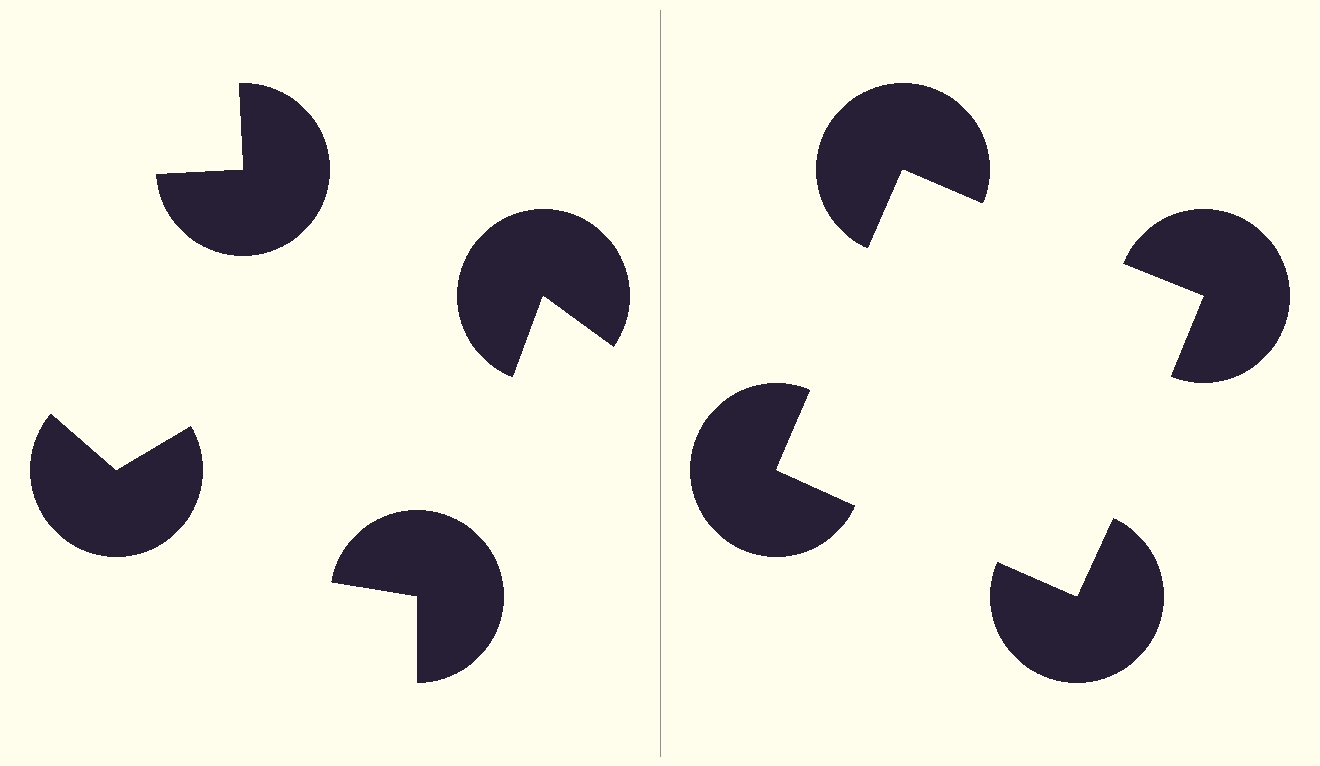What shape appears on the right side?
An illusory square.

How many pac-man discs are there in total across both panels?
8 — 4 on each side.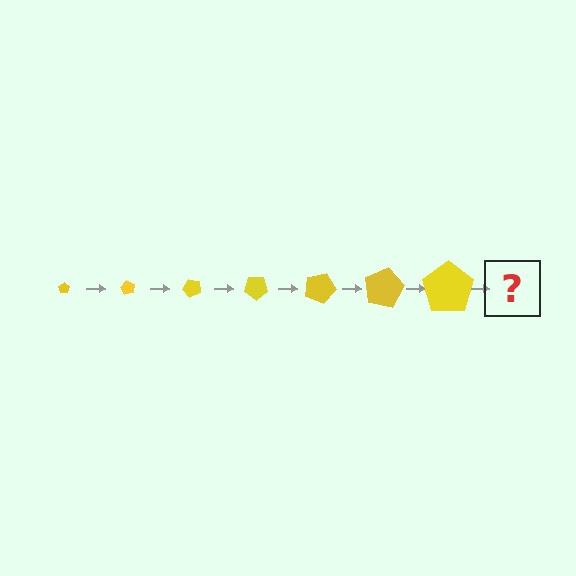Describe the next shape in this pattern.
It should be a pentagon, larger than the previous one and rotated 420 degrees from the start.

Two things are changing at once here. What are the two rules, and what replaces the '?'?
The two rules are that the pentagon grows larger each step and it rotates 60 degrees each step. The '?' should be a pentagon, larger than the previous one and rotated 420 degrees from the start.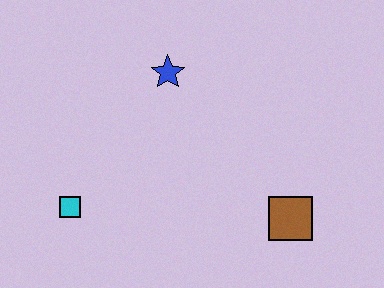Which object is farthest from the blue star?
The brown square is farthest from the blue star.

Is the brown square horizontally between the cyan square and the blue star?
No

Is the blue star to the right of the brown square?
No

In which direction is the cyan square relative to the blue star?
The cyan square is below the blue star.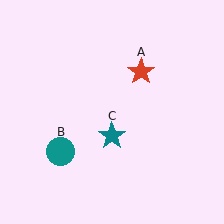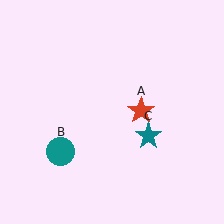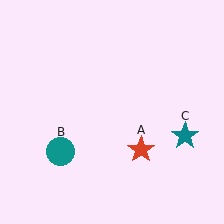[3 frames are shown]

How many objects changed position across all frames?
2 objects changed position: red star (object A), teal star (object C).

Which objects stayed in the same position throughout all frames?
Teal circle (object B) remained stationary.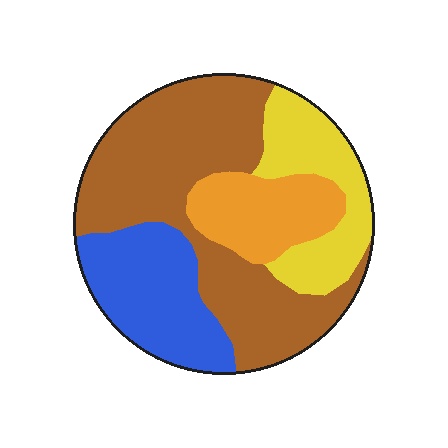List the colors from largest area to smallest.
From largest to smallest: brown, blue, yellow, orange.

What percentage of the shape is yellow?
Yellow covers 18% of the shape.